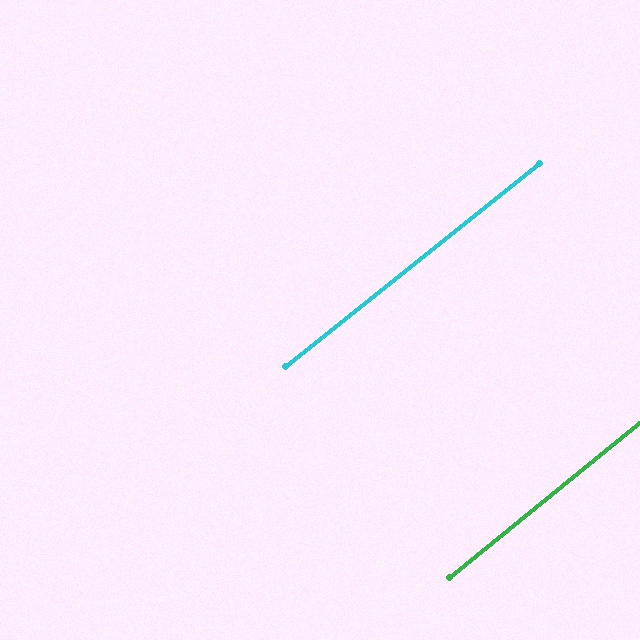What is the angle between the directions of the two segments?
Approximately 1 degree.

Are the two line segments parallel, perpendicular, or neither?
Parallel — their directions differ by only 0.5°.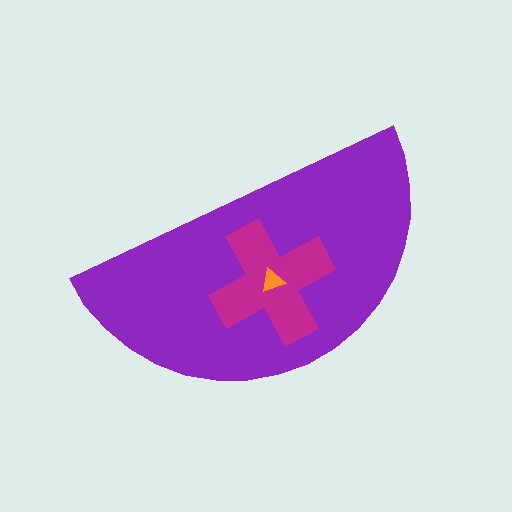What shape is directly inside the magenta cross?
The orange triangle.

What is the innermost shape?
The orange triangle.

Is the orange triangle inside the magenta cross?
Yes.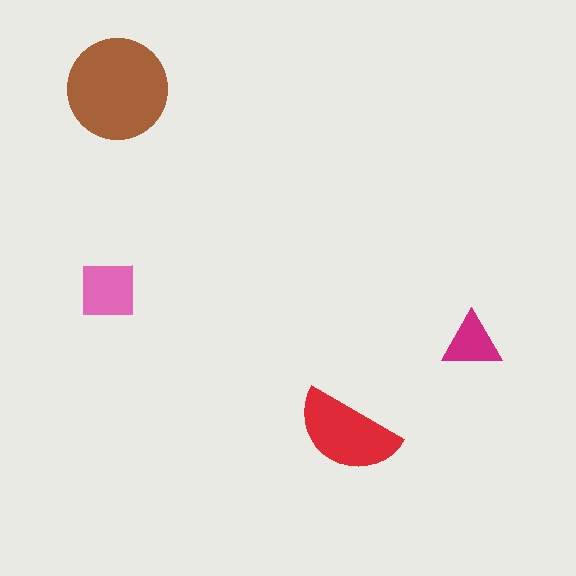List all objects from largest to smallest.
The brown circle, the red semicircle, the pink square, the magenta triangle.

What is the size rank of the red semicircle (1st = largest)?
2nd.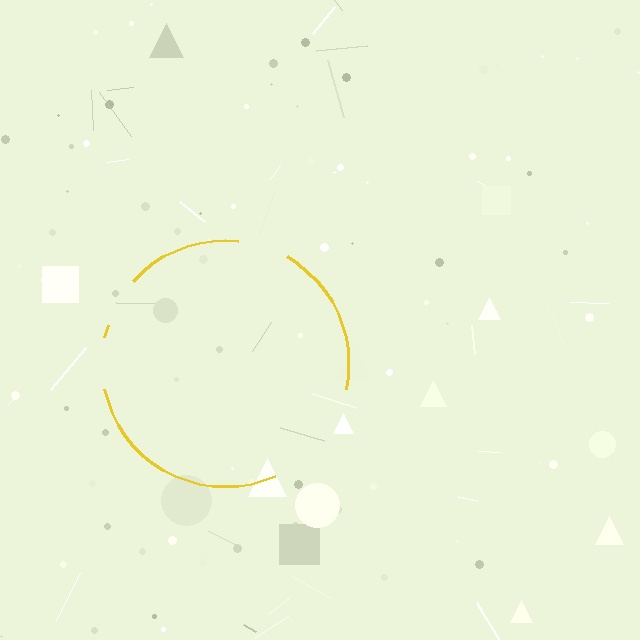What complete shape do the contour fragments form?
The contour fragments form a circle.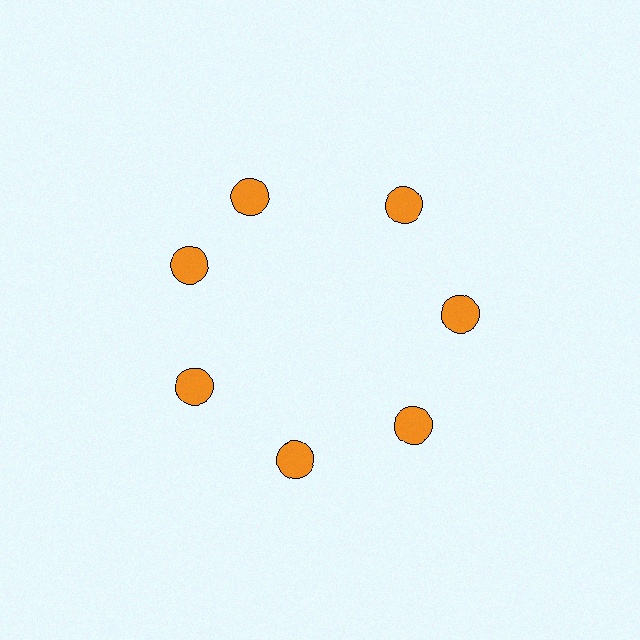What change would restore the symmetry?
The symmetry would be restored by rotating it back into even spacing with its neighbors so that all 7 circles sit at equal angles and equal distance from the center.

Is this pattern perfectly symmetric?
No. The 7 orange circles are arranged in a ring, but one element near the 12 o'clock position is rotated out of alignment along the ring, breaking the 7-fold rotational symmetry.